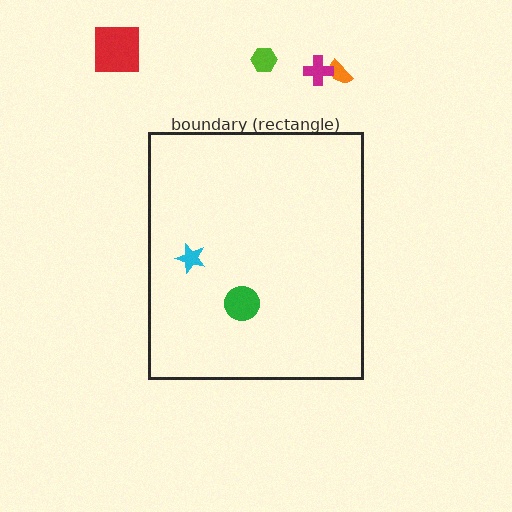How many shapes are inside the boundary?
2 inside, 4 outside.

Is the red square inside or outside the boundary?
Outside.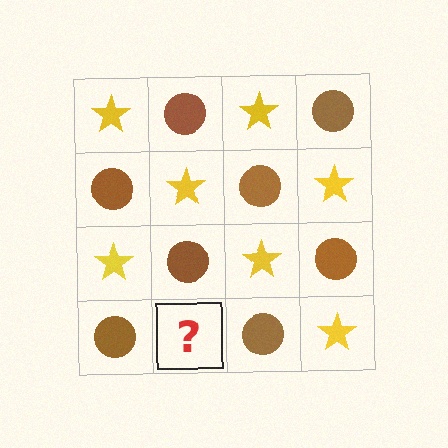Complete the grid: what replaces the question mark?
The question mark should be replaced with a yellow star.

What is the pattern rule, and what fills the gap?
The rule is that it alternates yellow star and brown circle in a checkerboard pattern. The gap should be filled with a yellow star.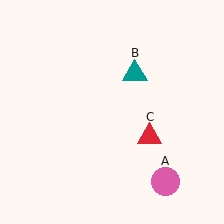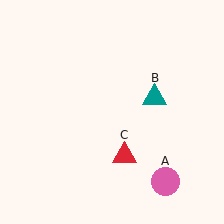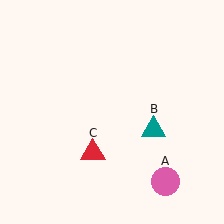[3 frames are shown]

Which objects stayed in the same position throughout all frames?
Pink circle (object A) remained stationary.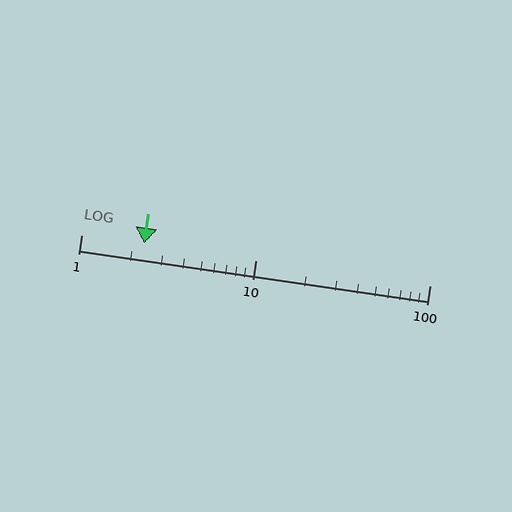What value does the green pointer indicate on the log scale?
The pointer indicates approximately 2.3.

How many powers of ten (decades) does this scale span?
The scale spans 2 decades, from 1 to 100.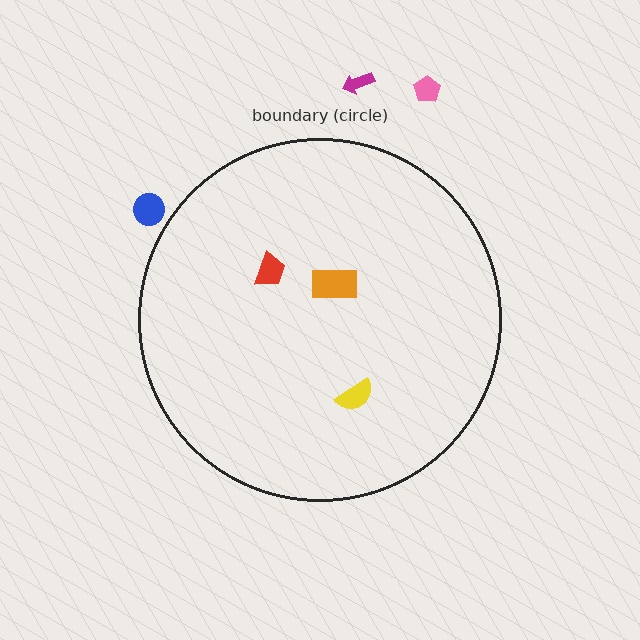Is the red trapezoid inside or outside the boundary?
Inside.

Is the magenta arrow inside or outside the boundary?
Outside.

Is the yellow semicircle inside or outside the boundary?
Inside.